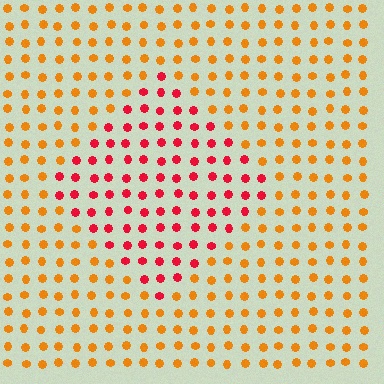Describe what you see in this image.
The image is filled with small orange elements in a uniform arrangement. A diamond-shaped region is visible where the elements are tinted to a slightly different hue, forming a subtle color boundary.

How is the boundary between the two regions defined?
The boundary is defined purely by a slight shift in hue (about 43 degrees). Spacing, size, and orientation are identical on both sides.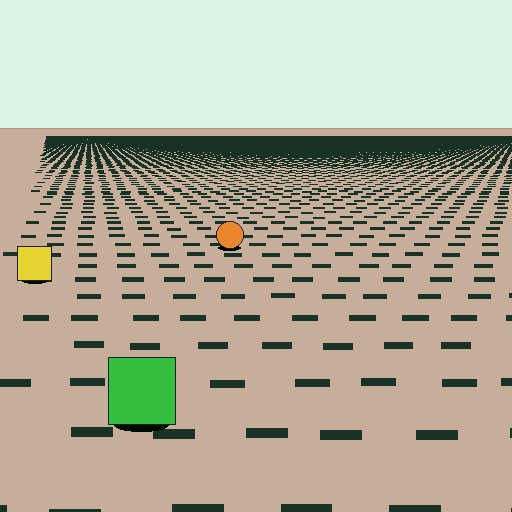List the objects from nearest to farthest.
From nearest to farthest: the green square, the yellow square, the orange circle.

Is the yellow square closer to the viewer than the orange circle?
Yes. The yellow square is closer — you can tell from the texture gradient: the ground texture is coarser near it.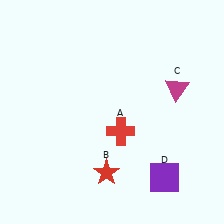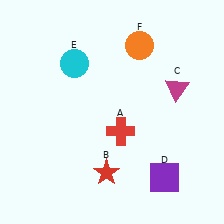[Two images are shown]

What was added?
A cyan circle (E), an orange circle (F) were added in Image 2.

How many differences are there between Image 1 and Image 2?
There are 2 differences between the two images.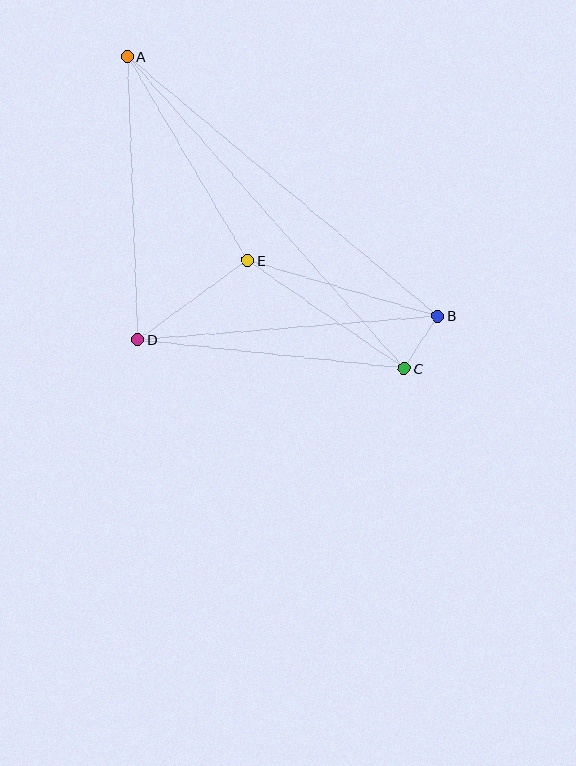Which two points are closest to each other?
Points B and C are closest to each other.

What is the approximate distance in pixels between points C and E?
The distance between C and E is approximately 190 pixels.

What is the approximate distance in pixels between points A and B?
The distance between A and B is approximately 405 pixels.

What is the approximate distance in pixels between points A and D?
The distance between A and D is approximately 283 pixels.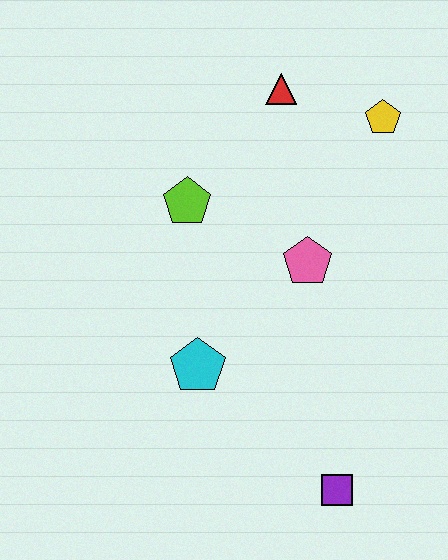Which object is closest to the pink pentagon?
The lime pentagon is closest to the pink pentagon.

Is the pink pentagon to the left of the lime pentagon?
No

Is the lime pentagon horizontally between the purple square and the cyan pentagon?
No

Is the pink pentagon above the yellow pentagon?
No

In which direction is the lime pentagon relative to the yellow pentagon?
The lime pentagon is to the left of the yellow pentagon.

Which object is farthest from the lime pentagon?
The purple square is farthest from the lime pentagon.